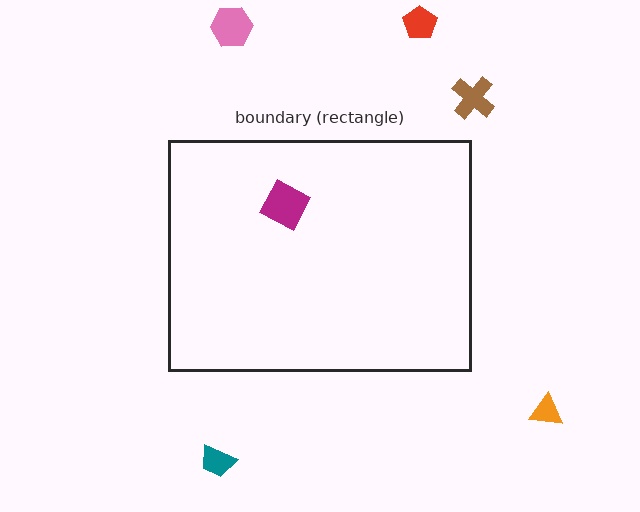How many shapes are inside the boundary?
1 inside, 5 outside.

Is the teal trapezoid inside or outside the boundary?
Outside.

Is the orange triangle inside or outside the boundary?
Outside.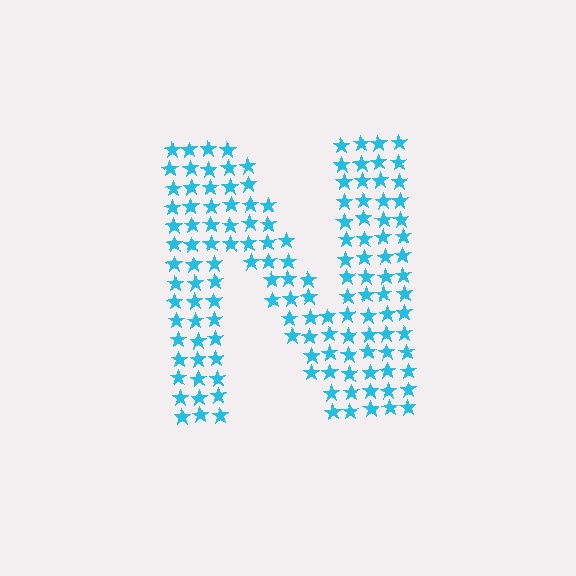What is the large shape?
The large shape is the letter N.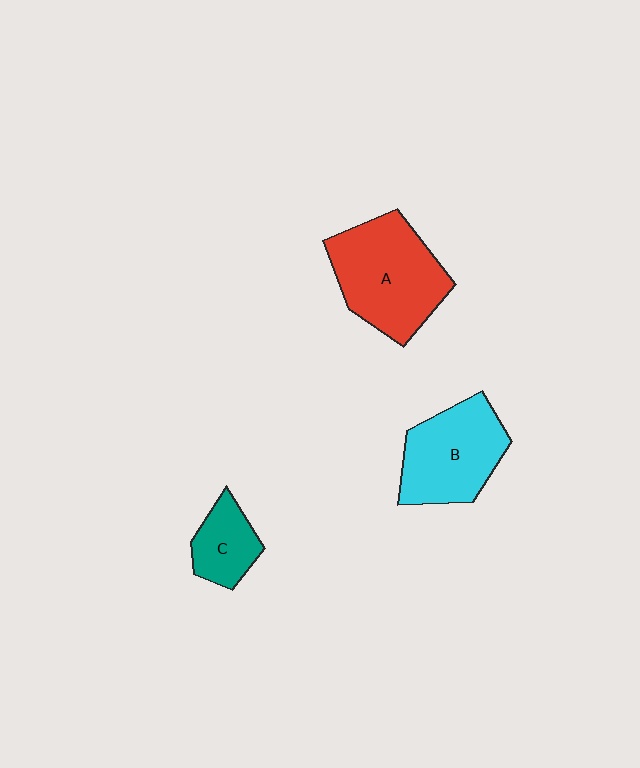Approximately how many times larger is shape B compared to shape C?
Approximately 1.9 times.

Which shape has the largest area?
Shape A (red).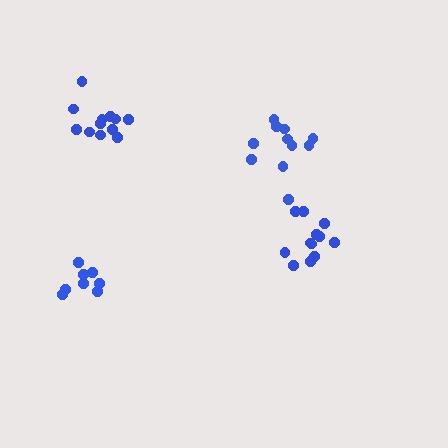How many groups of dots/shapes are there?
There are 4 groups.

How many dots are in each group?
Group 1: 12 dots, Group 2: 11 dots, Group 3: 8 dots, Group 4: 12 dots (43 total).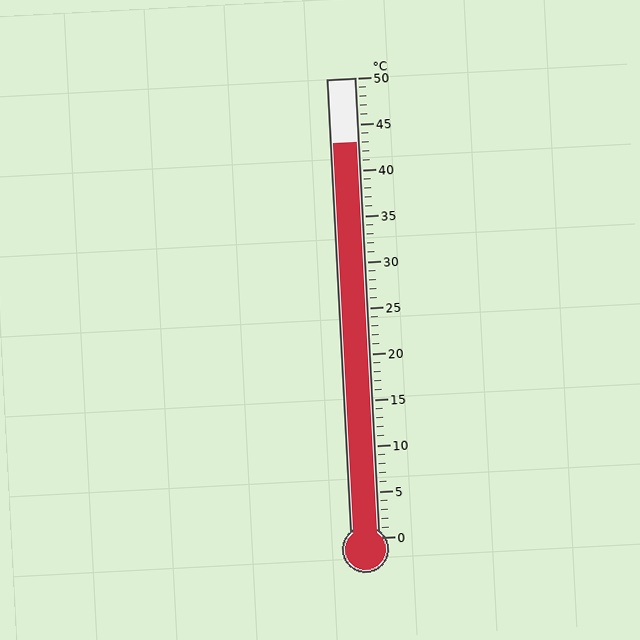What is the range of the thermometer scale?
The thermometer scale ranges from 0°C to 50°C.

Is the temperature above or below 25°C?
The temperature is above 25°C.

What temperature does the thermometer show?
The thermometer shows approximately 43°C.